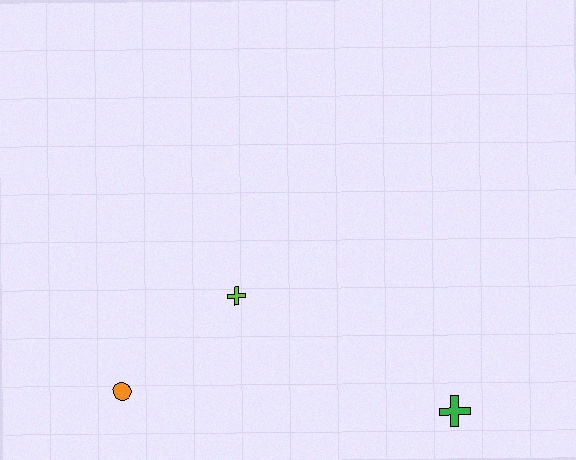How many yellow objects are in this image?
There are no yellow objects.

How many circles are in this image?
There is 1 circle.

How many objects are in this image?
There are 3 objects.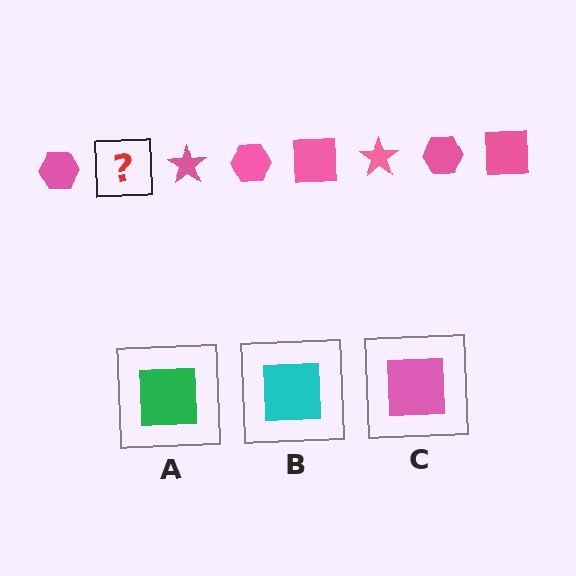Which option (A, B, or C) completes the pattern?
C.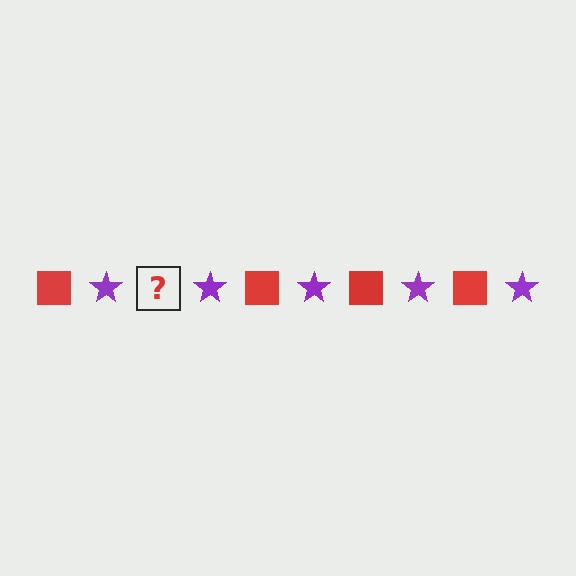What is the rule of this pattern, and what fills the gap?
The rule is that the pattern alternates between red square and purple star. The gap should be filled with a red square.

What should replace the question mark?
The question mark should be replaced with a red square.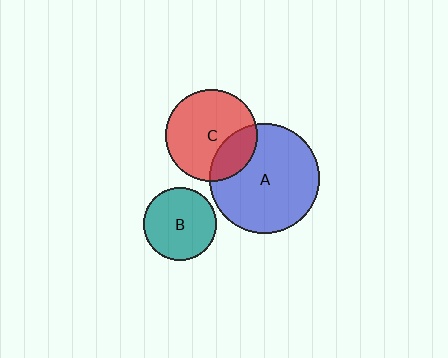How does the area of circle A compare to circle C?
Approximately 1.4 times.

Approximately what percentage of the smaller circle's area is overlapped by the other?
Approximately 25%.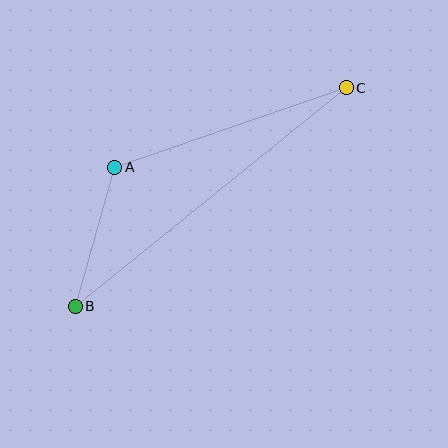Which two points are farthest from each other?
Points B and C are farthest from each other.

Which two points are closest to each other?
Points A and B are closest to each other.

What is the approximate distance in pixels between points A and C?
The distance between A and C is approximately 245 pixels.